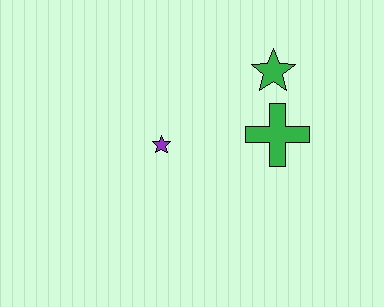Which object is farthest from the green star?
The purple star is farthest from the green star.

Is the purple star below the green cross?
Yes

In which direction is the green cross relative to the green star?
The green cross is below the green star.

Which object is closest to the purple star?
The green cross is closest to the purple star.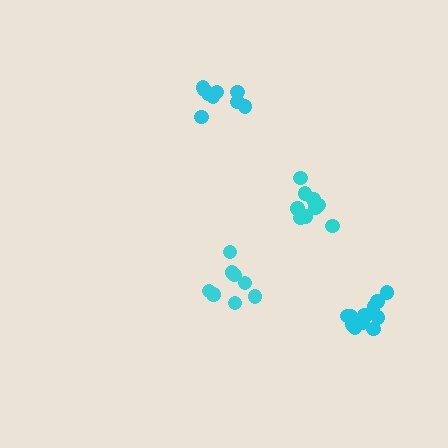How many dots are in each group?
Group 1: 8 dots, Group 2: 9 dots, Group 3: 12 dots, Group 4: 10 dots (39 total).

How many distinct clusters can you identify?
There are 4 distinct clusters.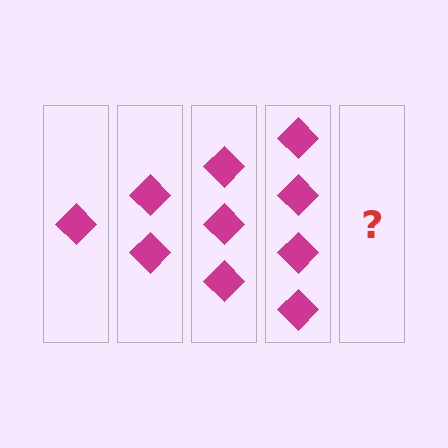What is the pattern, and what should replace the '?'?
The pattern is that each step adds one more diamond. The '?' should be 5 diamonds.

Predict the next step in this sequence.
The next step is 5 diamonds.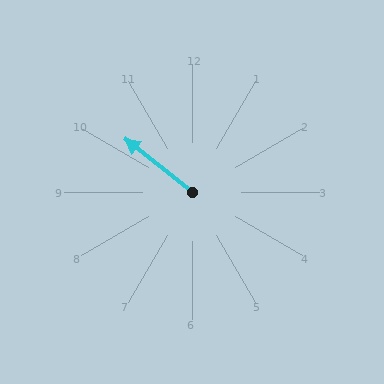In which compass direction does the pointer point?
Northwest.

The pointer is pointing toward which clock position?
Roughly 10 o'clock.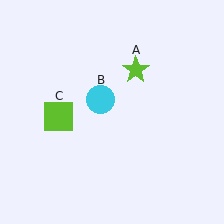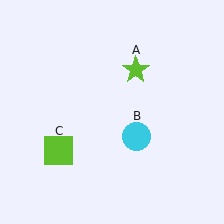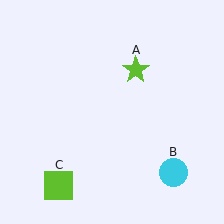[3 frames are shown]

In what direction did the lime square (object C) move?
The lime square (object C) moved down.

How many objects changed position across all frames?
2 objects changed position: cyan circle (object B), lime square (object C).